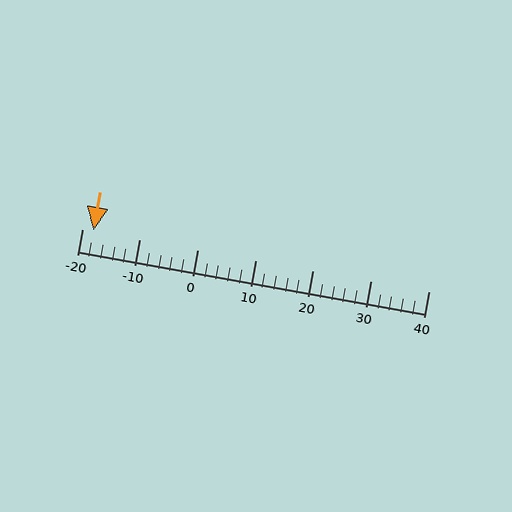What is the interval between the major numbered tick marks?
The major tick marks are spaced 10 units apart.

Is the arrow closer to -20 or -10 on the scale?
The arrow is closer to -20.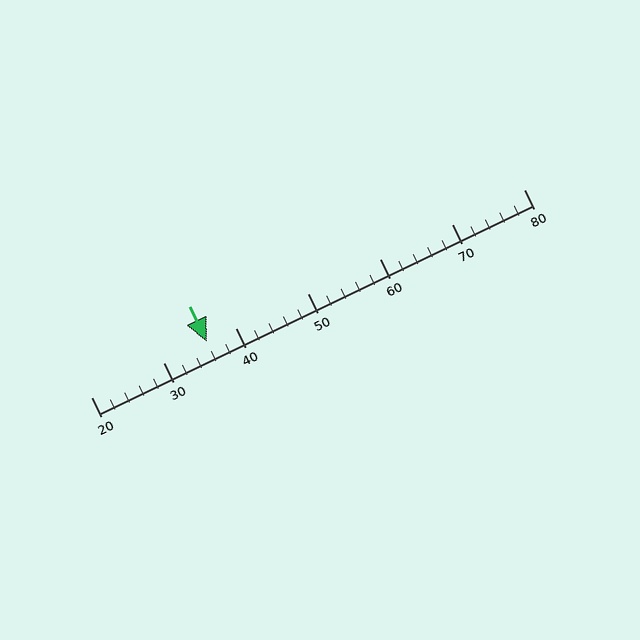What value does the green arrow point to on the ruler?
The green arrow points to approximately 36.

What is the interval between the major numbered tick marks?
The major tick marks are spaced 10 units apart.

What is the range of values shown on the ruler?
The ruler shows values from 20 to 80.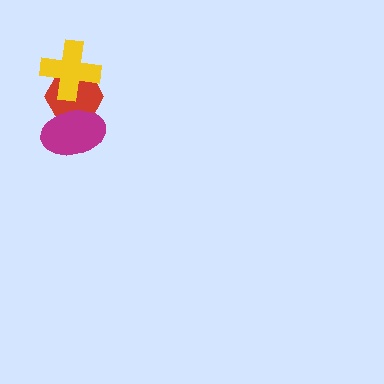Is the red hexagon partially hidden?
Yes, it is partially covered by another shape.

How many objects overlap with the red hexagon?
2 objects overlap with the red hexagon.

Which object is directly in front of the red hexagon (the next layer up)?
The yellow cross is directly in front of the red hexagon.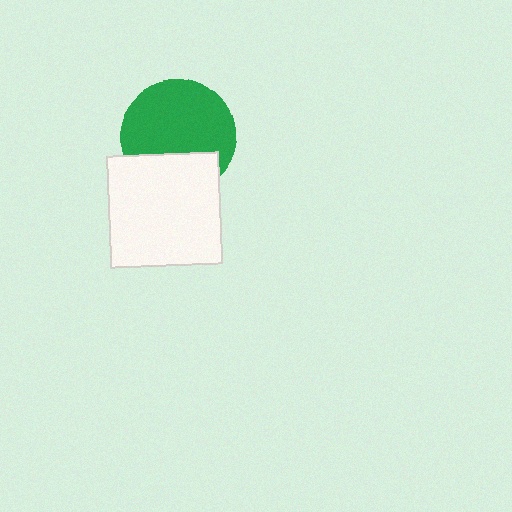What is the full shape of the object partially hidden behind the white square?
The partially hidden object is a green circle.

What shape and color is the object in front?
The object in front is a white square.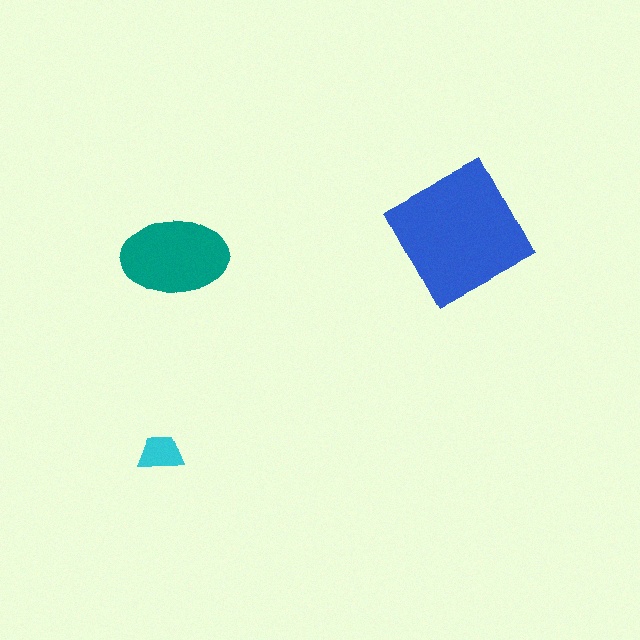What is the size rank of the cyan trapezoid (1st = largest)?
3rd.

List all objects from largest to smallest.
The blue square, the teal ellipse, the cyan trapezoid.